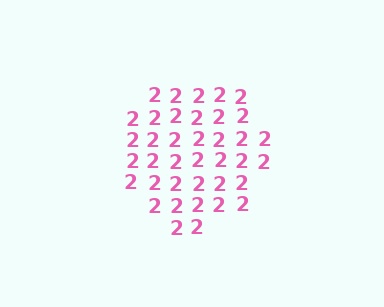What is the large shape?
The large shape is a circle.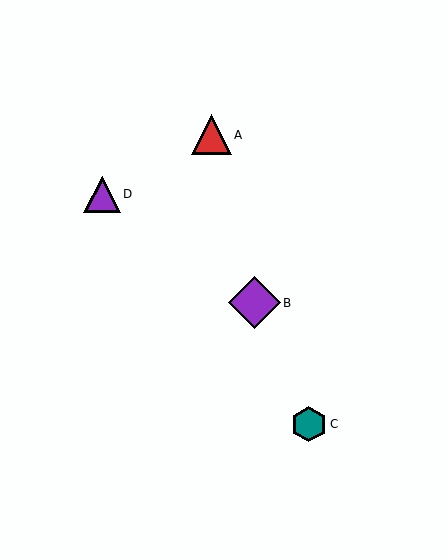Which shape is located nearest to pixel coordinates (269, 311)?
The purple diamond (labeled B) at (254, 303) is nearest to that location.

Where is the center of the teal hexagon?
The center of the teal hexagon is at (309, 424).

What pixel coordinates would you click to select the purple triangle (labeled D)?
Click at (102, 194) to select the purple triangle D.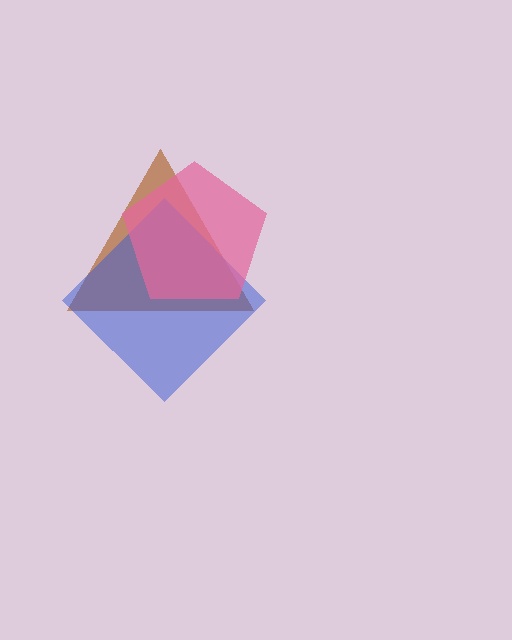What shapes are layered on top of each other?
The layered shapes are: a brown triangle, a blue diamond, a pink pentagon.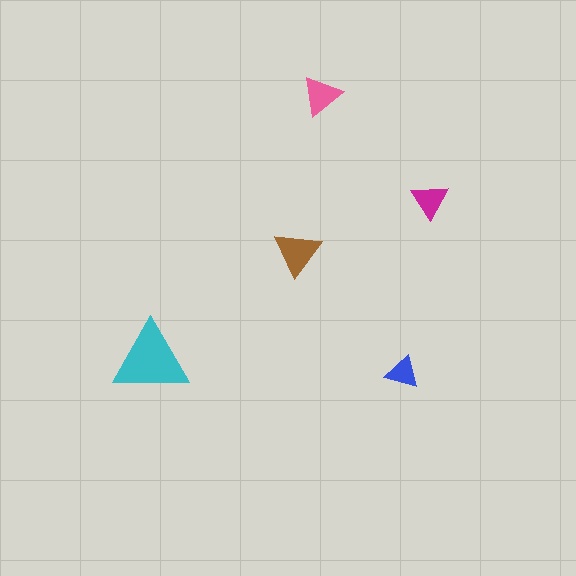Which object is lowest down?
The blue triangle is bottommost.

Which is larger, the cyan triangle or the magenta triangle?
The cyan one.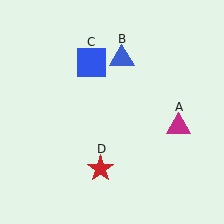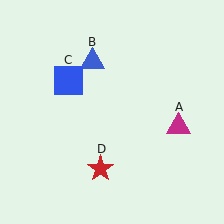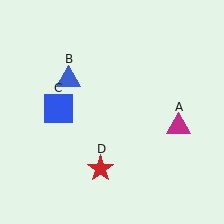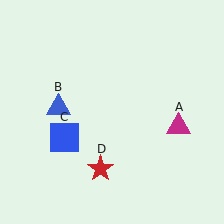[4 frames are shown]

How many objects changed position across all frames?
2 objects changed position: blue triangle (object B), blue square (object C).